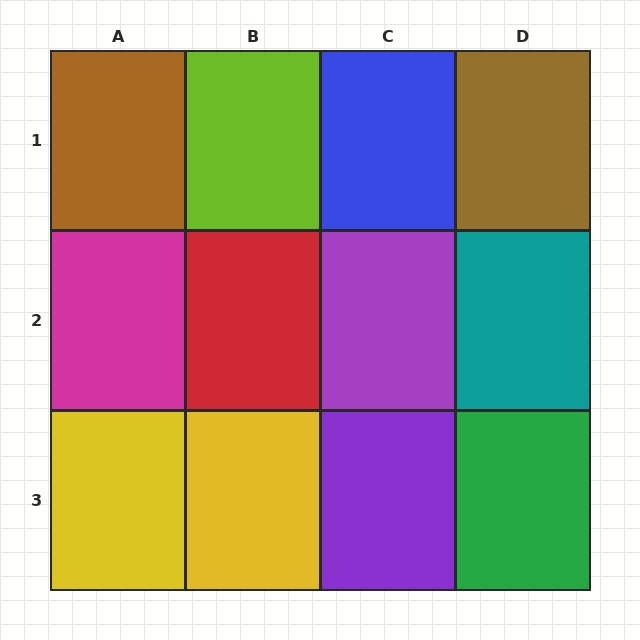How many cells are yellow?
2 cells are yellow.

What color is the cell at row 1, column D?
Brown.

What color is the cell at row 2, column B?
Red.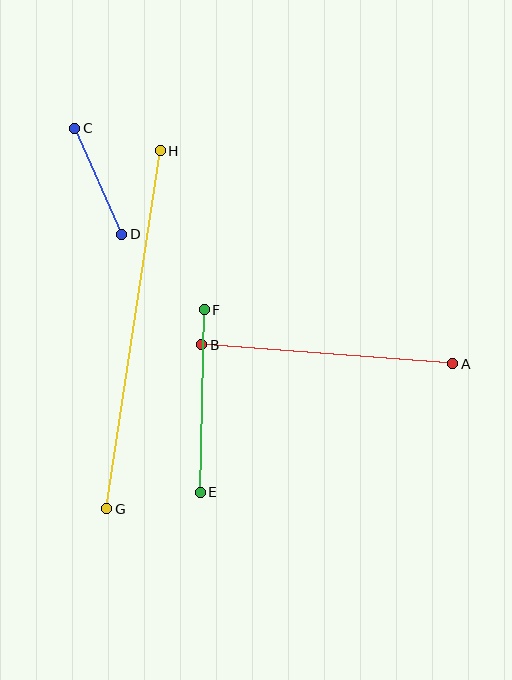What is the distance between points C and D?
The distance is approximately 116 pixels.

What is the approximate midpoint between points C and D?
The midpoint is at approximately (98, 181) pixels.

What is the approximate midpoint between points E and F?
The midpoint is at approximately (202, 401) pixels.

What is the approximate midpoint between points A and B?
The midpoint is at approximately (327, 354) pixels.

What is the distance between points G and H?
The distance is approximately 362 pixels.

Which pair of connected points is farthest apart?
Points G and H are farthest apart.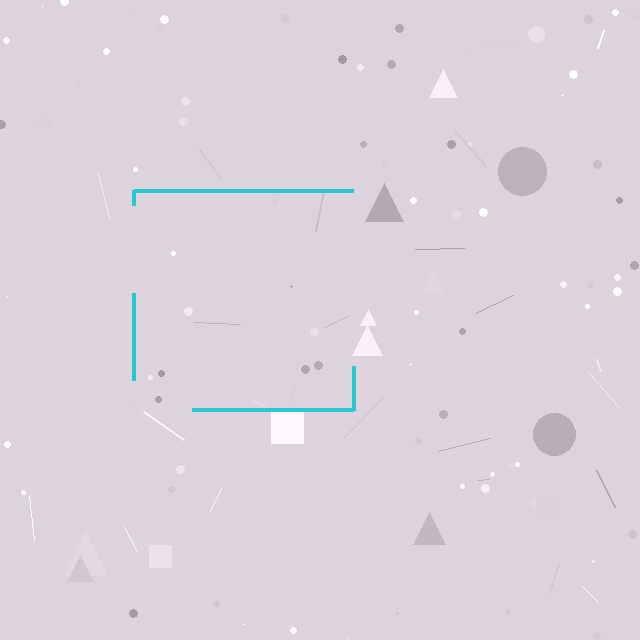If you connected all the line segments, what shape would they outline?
They would outline a square.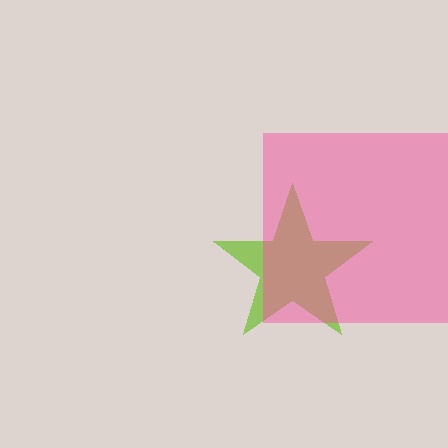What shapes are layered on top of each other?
The layered shapes are: a lime star, a pink square.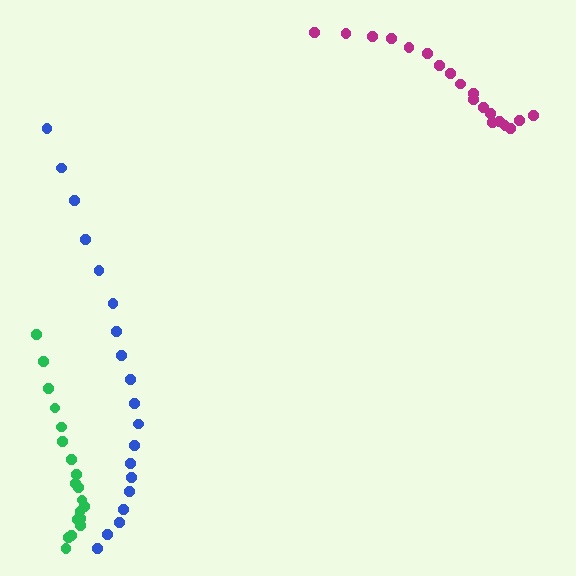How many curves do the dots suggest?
There are 3 distinct paths.